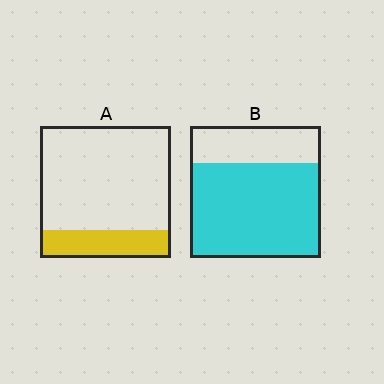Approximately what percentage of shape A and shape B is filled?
A is approximately 20% and B is approximately 70%.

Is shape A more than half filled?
No.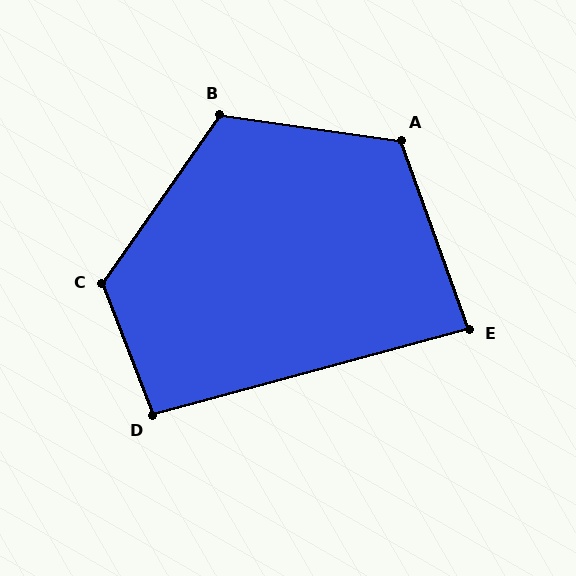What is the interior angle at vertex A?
Approximately 118 degrees (obtuse).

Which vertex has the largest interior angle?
C, at approximately 124 degrees.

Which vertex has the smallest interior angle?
E, at approximately 85 degrees.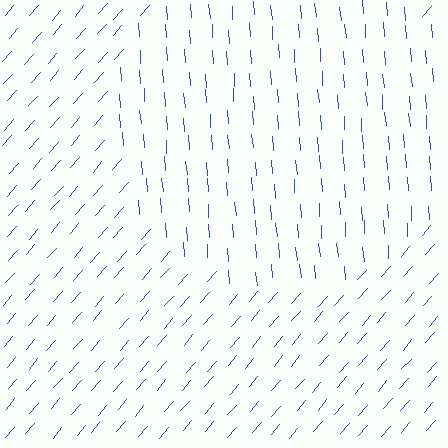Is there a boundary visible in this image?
Yes, there is a texture boundary formed by a change in line orientation.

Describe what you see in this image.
The image is filled with small blue line segments. A circle region in the image has lines oriented differently from the surrounding lines, creating a visible texture boundary.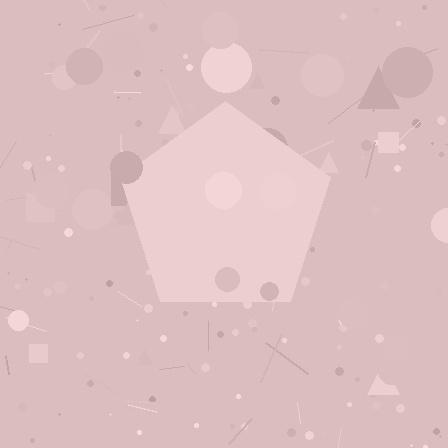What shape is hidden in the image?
A pentagon is hidden in the image.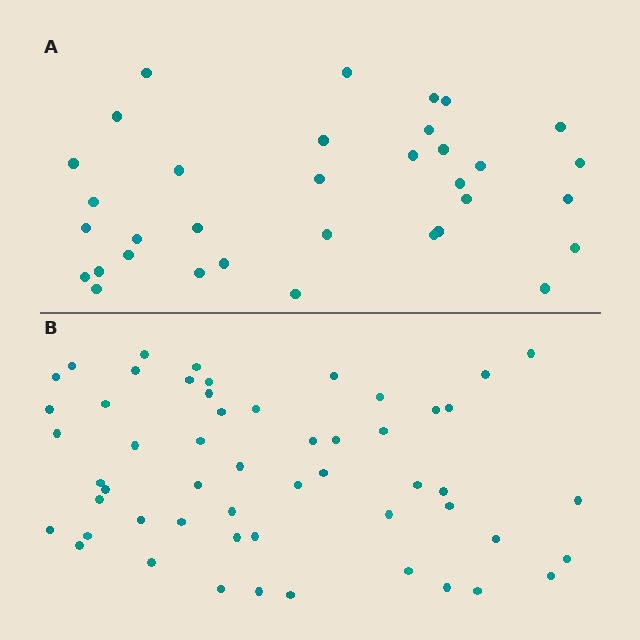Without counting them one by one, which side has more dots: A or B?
Region B (the bottom region) has more dots.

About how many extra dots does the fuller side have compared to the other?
Region B has approximately 20 more dots than region A.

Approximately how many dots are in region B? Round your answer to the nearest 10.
About 50 dots. (The exact count is 54, which rounds to 50.)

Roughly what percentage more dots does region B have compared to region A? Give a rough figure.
About 60% more.